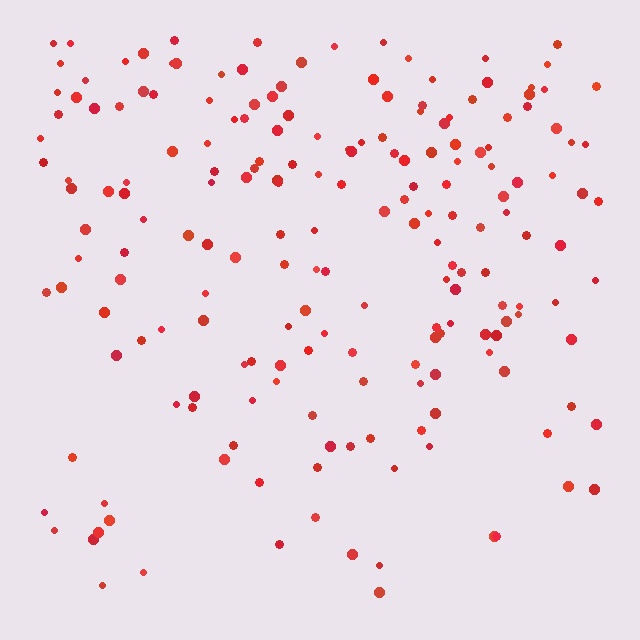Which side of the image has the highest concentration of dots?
The top.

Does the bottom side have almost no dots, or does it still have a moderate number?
Still a moderate number, just noticeably fewer than the top.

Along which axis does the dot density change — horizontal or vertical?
Vertical.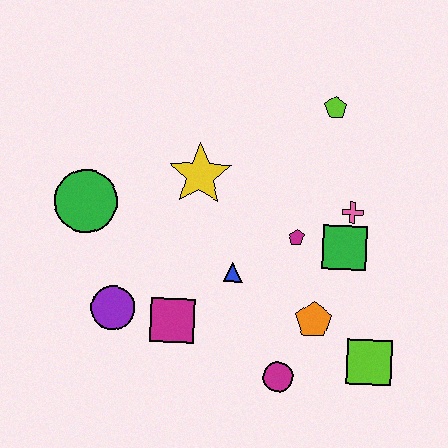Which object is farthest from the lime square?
The green circle is farthest from the lime square.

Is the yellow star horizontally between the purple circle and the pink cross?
Yes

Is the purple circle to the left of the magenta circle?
Yes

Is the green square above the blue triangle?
Yes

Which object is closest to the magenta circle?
The orange pentagon is closest to the magenta circle.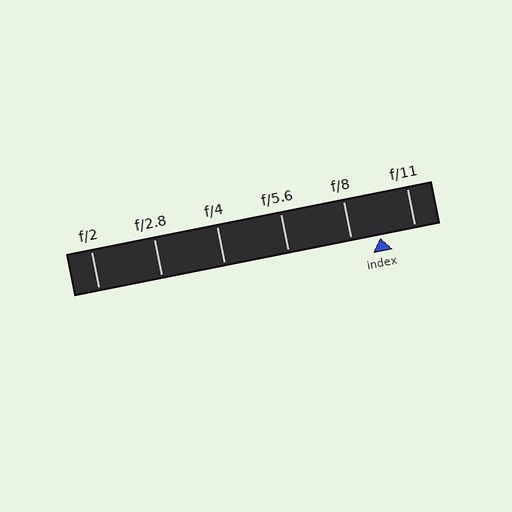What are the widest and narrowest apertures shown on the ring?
The widest aperture shown is f/2 and the narrowest is f/11.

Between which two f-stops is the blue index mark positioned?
The index mark is between f/8 and f/11.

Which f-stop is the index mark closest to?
The index mark is closest to f/8.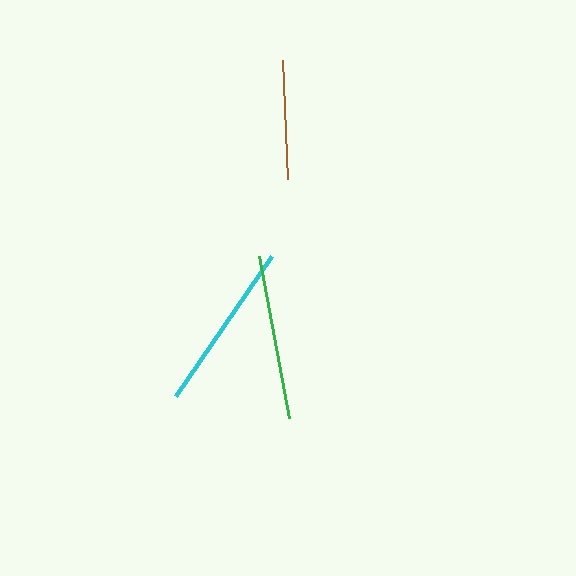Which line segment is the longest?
The cyan line is the longest at approximately 170 pixels.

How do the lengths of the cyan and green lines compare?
The cyan and green lines are approximately the same length.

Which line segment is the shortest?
The brown line is the shortest at approximately 120 pixels.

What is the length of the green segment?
The green segment is approximately 165 pixels long.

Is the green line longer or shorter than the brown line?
The green line is longer than the brown line.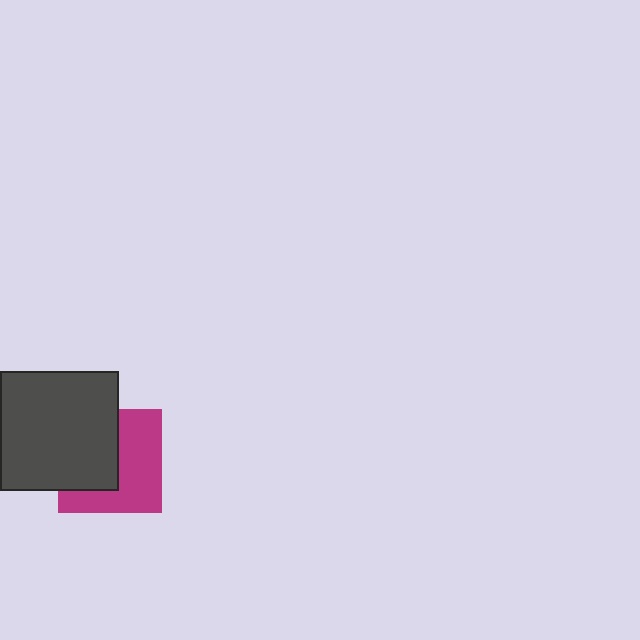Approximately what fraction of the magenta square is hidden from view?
Roughly 47% of the magenta square is hidden behind the dark gray square.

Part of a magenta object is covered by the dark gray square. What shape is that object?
It is a square.